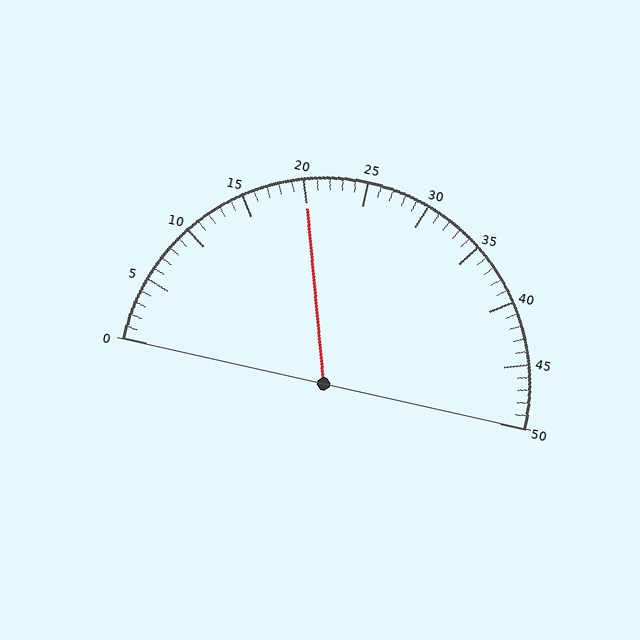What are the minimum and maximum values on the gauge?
The gauge ranges from 0 to 50.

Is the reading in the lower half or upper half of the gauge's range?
The reading is in the lower half of the range (0 to 50).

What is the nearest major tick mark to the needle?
The nearest major tick mark is 20.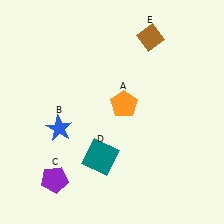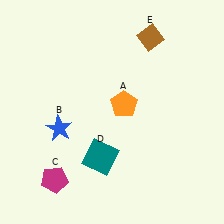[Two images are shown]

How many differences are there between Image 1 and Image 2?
There is 1 difference between the two images.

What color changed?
The pentagon (C) changed from purple in Image 1 to magenta in Image 2.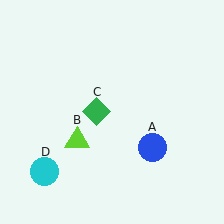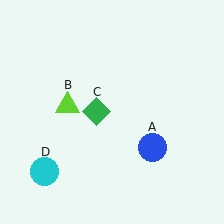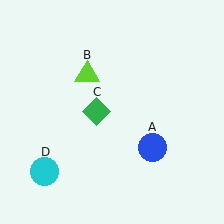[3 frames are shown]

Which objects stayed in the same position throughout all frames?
Blue circle (object A) and green diamond (object C) and cyan circle (object D) remained stationary.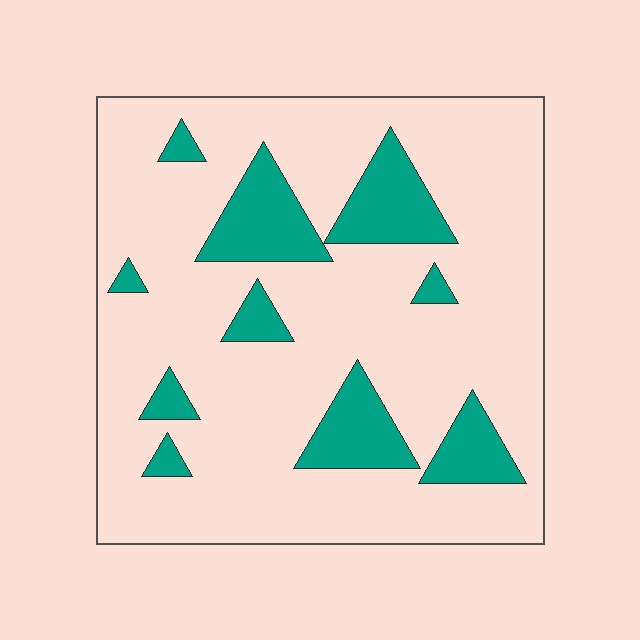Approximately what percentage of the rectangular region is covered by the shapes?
Approximately 20%.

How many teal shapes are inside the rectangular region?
10.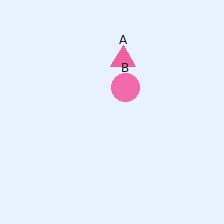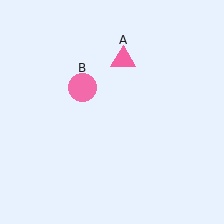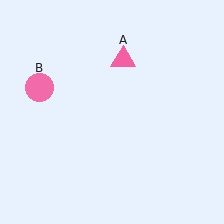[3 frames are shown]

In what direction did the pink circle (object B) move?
The pink circle (object B) moved left.